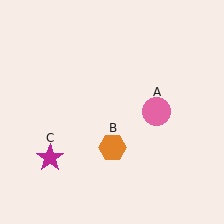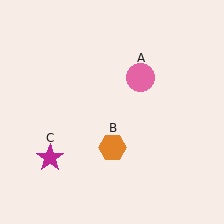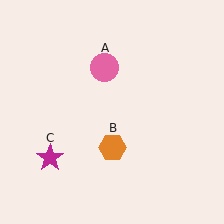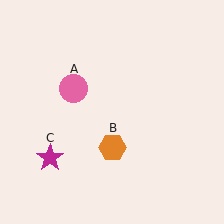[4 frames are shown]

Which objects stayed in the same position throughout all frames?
Orange hexagon (object B) and magenta star (object C) remained stationary.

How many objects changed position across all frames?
1 object changed position: pink circle (object A).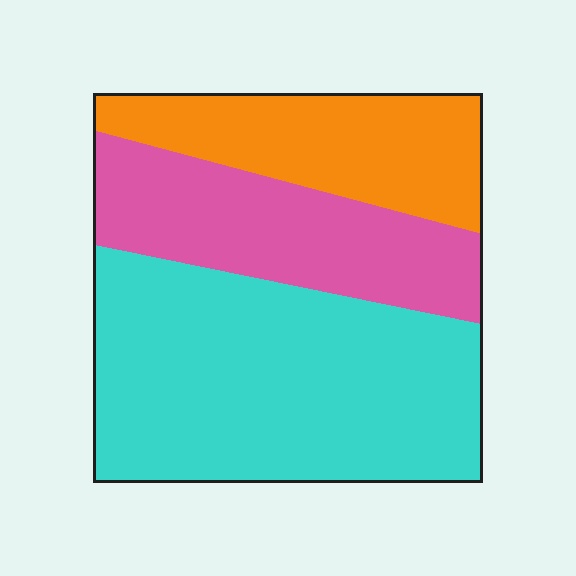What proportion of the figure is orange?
Orange takes up between a sixth and a third of the figure.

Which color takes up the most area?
Cyan, at roughly 50%.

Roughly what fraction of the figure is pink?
Pink covers about 25% of the figure.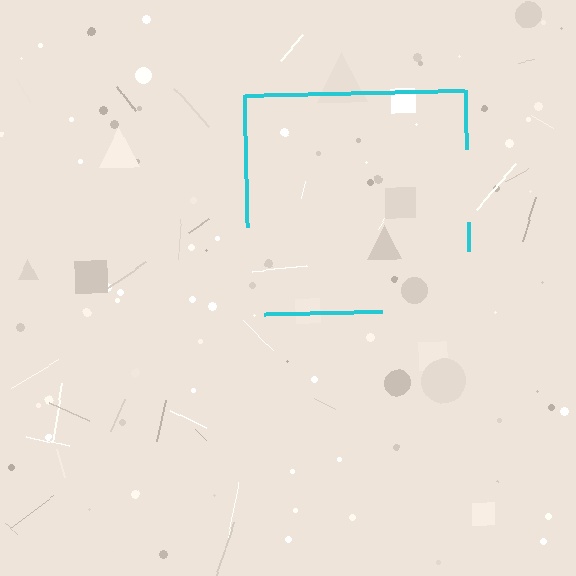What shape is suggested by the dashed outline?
The dashed outline suggests a square.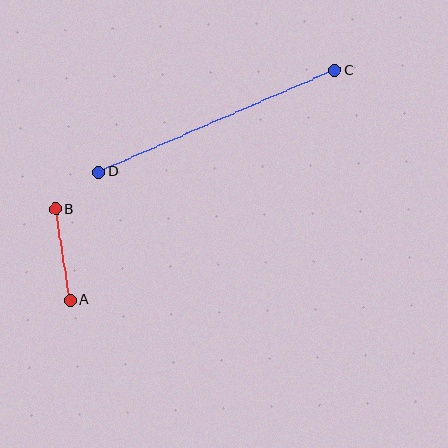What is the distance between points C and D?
The distance is approximately 258 pixels.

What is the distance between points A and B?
The distance is approximately 92 pixels.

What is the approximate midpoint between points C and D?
The midpoint is at approximately (217, 121) pixels.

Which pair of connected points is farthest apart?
Points C and D are farthest apart.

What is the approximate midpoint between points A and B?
The midpoint is at approximately (63, 255) pixels.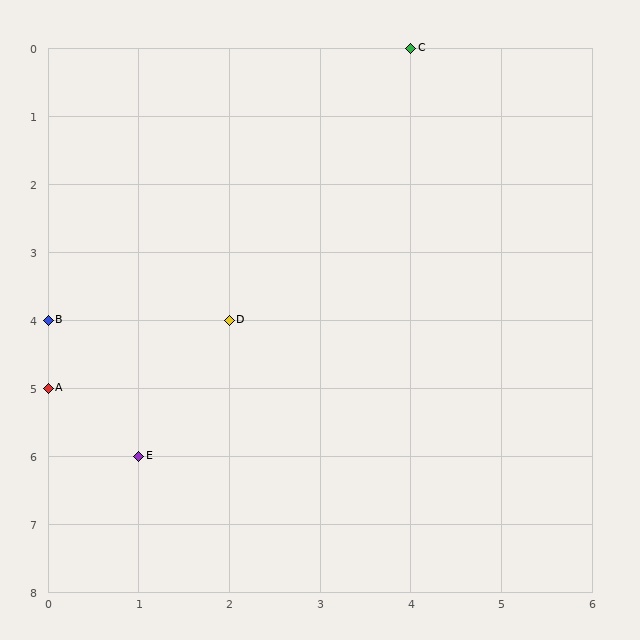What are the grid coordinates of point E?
Point E is at grid coordinates (1, 6).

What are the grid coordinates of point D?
Point D is at grid coordinates (2, 4).